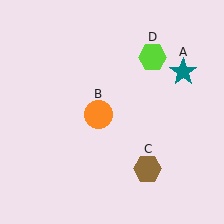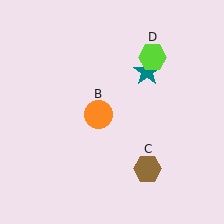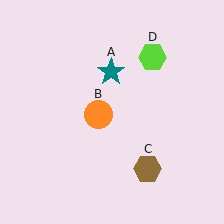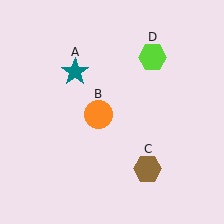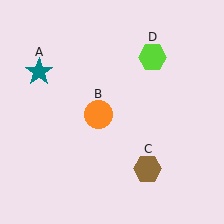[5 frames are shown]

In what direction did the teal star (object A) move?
The teal star (object A) moved left.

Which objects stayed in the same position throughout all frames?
Orange circle (object B) and brown hexagon (object C) and lime hexagon (object D) remained stationary.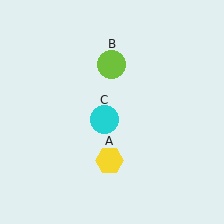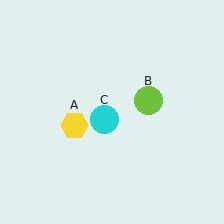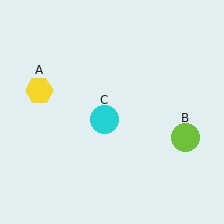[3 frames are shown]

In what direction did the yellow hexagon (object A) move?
The yellow hexagon (object A) moved up and to the left.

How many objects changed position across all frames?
2 objects changed position: yellow hexagon (object A), lime circle (object B).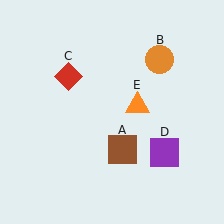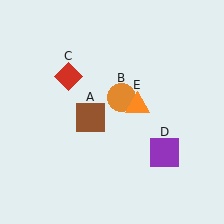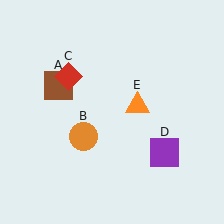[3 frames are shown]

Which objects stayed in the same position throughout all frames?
Red diamond (object C) and purple square (object D) and orange triangle (object E) remained stationary.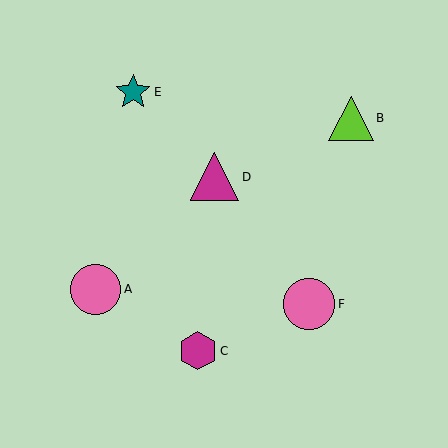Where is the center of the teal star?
The center of the teal star is at (133, 92).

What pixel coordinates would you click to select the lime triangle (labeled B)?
Click at (351, 118) to select the lime triangle B.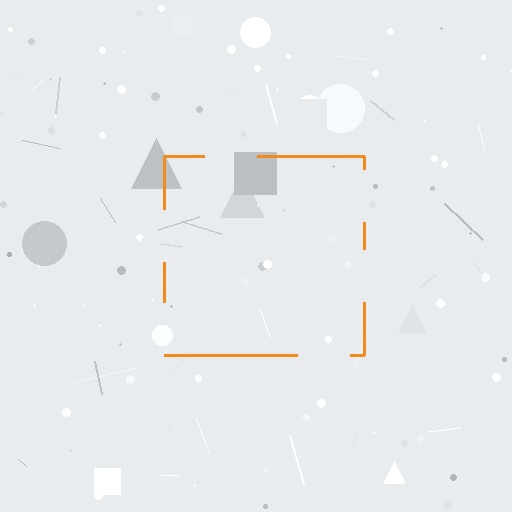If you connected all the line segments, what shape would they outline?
They would outline a square.